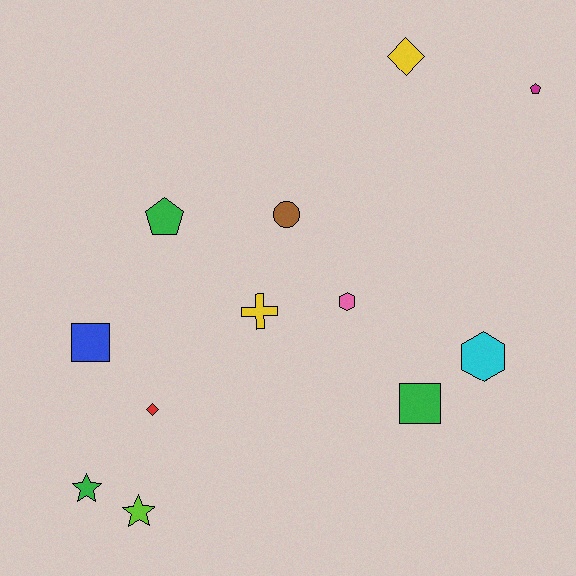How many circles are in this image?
There is 1 circle.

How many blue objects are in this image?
There is 1 blue object.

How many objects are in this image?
There are 12 objects.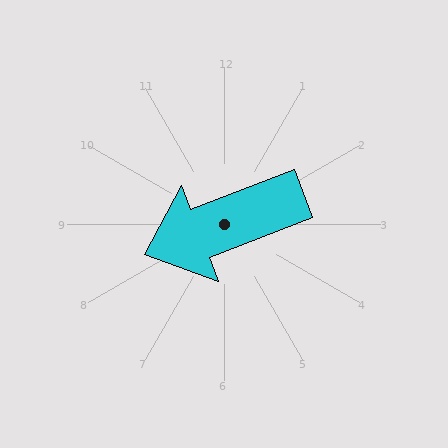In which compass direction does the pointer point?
West.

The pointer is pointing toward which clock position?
Roughly 8 o'clock.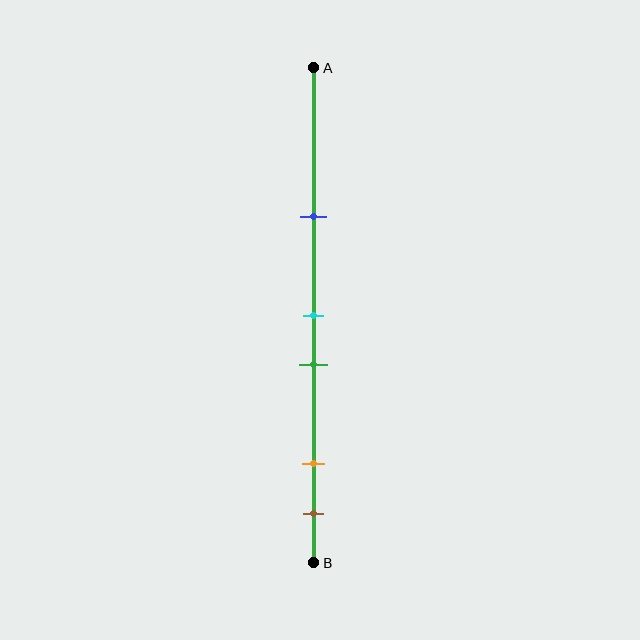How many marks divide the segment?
There are 5 marks dividing the segment.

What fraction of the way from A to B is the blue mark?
The blue mark is approximately 30% (0.3) of the way from A to B.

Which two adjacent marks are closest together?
The cyan and green marks are the closest adjacent pair.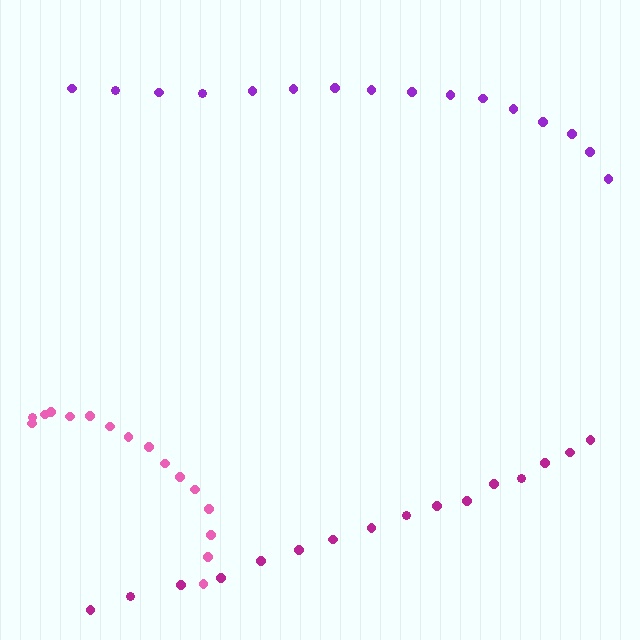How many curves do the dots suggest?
There are 3 distinct paths.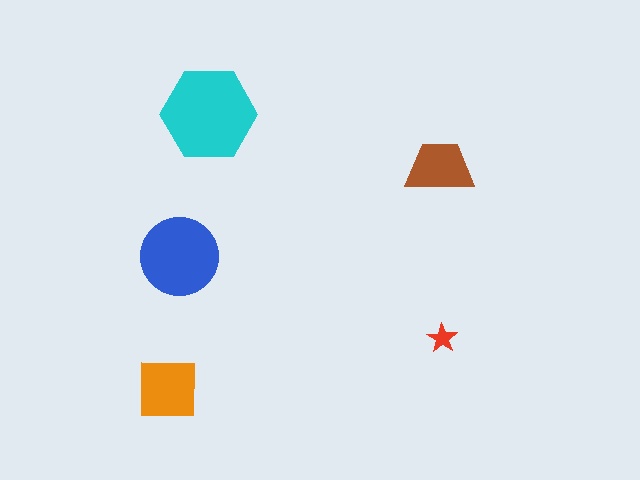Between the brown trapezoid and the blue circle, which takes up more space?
The blue circle.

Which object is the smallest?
The red star.